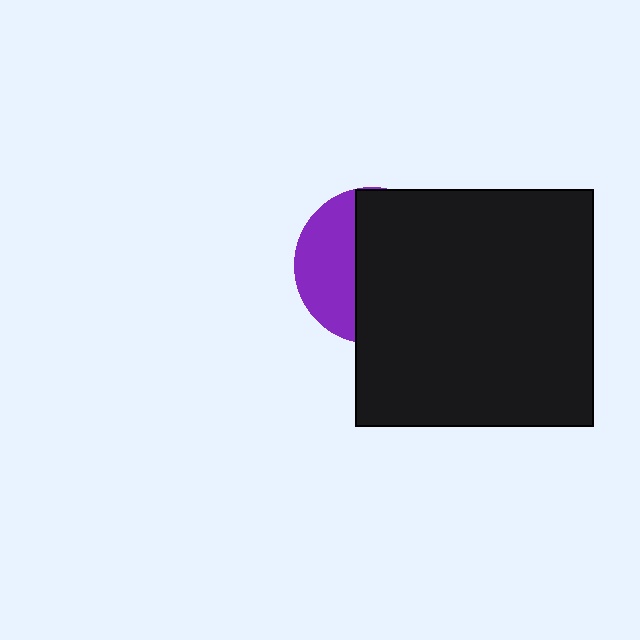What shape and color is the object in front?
The object in front is a black square.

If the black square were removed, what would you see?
You would see the complete purple circle.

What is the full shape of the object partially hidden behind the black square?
The partially hidden object is a purple circle.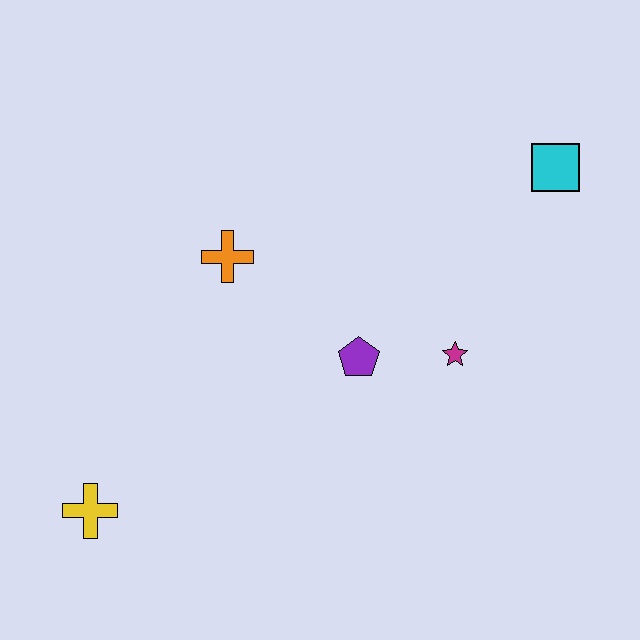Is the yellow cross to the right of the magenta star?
No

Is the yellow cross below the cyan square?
Yes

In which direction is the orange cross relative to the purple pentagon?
The orange cross is to the left of the purple pentagon.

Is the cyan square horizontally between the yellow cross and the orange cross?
No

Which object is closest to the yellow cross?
The orange cross is closest to the yellow cross.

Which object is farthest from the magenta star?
The yellow cross is farthest from the magenta star.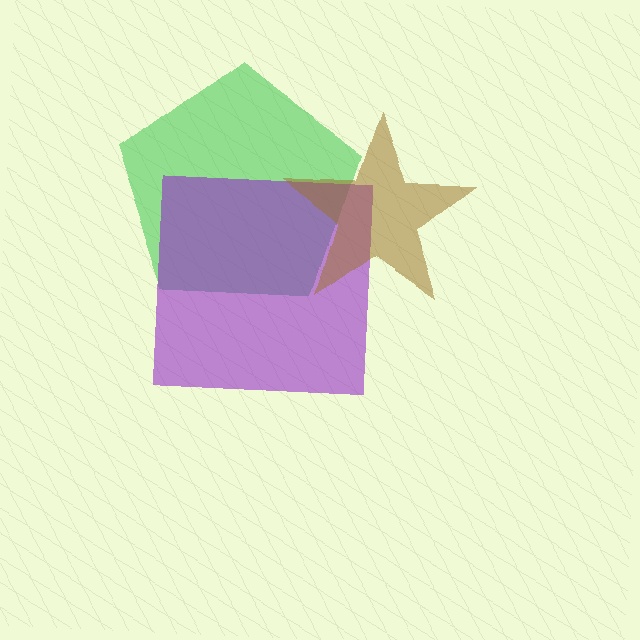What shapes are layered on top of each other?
The layered shapes are: a green pentagon, a purple square, a brown star.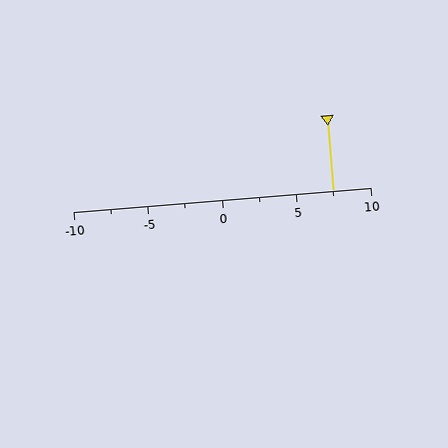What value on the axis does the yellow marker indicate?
The marker indicates approximately 7.5.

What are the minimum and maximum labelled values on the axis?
The axis runs from -10 to 10.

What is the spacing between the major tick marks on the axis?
The major ticks are spaced 5 apart.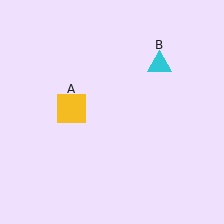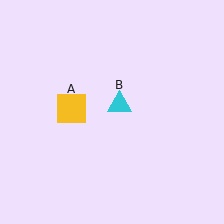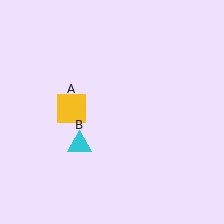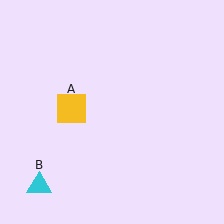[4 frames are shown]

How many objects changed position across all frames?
1 object changed position: cyan triangle (object B).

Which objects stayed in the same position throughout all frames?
Yellow square (object A) remained stationary.